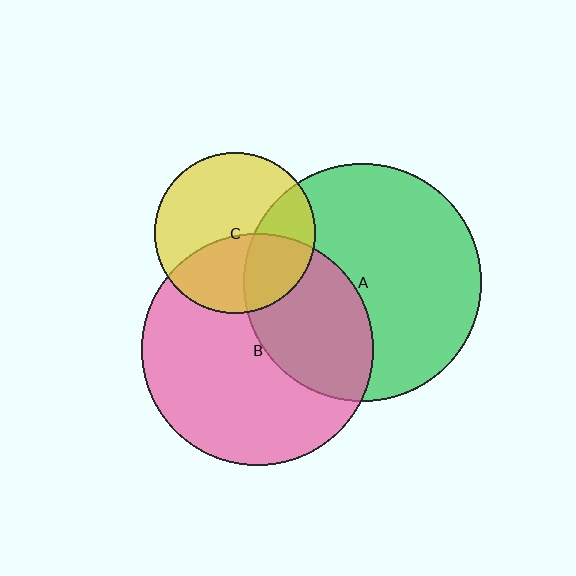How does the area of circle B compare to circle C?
Approximately 2.1 times.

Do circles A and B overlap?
Yes.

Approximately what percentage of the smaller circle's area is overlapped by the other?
Approximately 35%.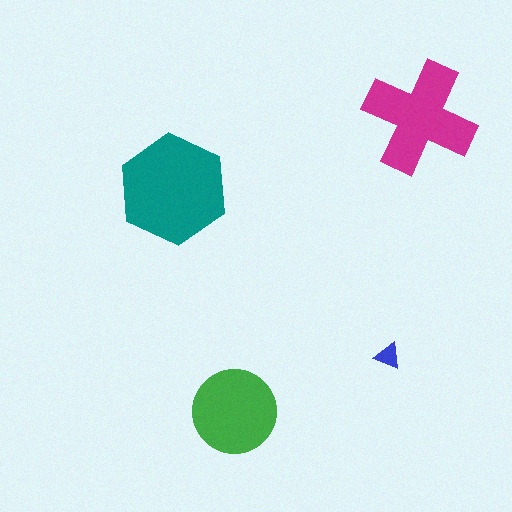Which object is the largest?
The teal hexagon.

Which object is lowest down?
The green circle is bottommost.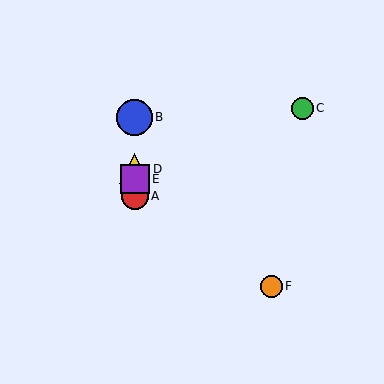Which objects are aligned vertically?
Objects A, B, D, E are aligned vertically.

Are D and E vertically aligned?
Yes, both are at x≈135.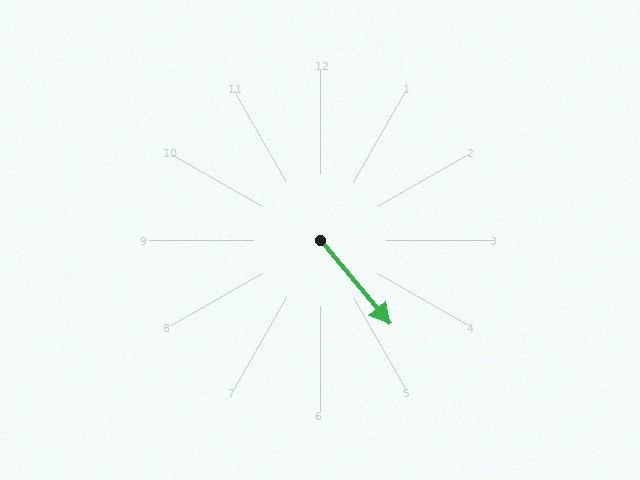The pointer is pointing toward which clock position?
Roughly 5 o'clock.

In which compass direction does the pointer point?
Southeast.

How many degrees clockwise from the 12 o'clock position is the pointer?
Approximately 140 degrees.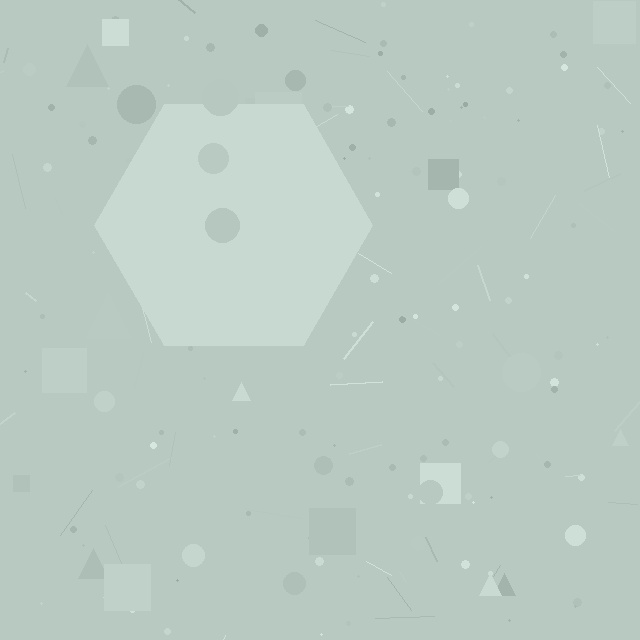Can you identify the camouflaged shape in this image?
The camouflaged shape is a hexagon.